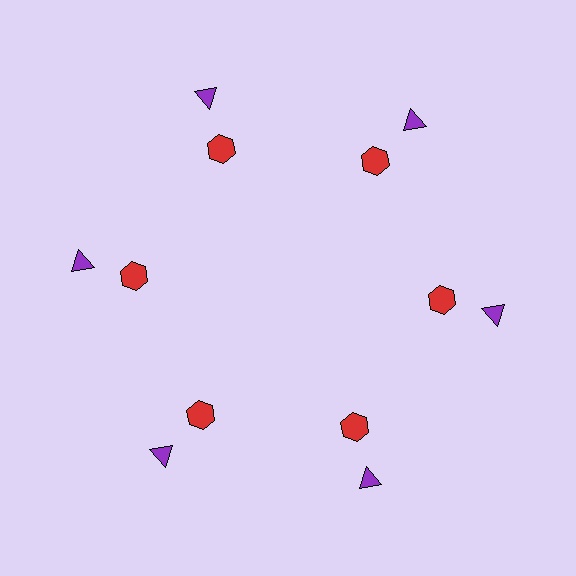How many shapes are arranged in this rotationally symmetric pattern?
There are 12 shapes, arranged in 6 groups of 2.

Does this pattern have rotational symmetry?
Yes, this pattern has 6-fold rotational symmetry. It looks the same after rotating 60 degrees around the center.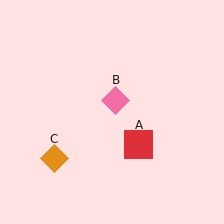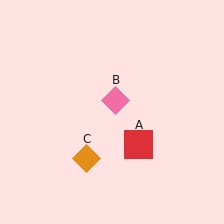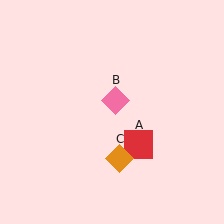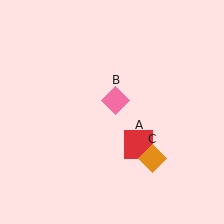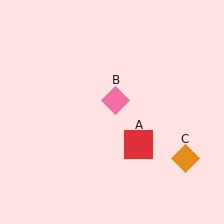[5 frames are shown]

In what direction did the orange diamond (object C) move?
The orange diamond (object C) moved right.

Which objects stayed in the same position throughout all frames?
Red square (object A) and pink diamond (object B) remained stationary.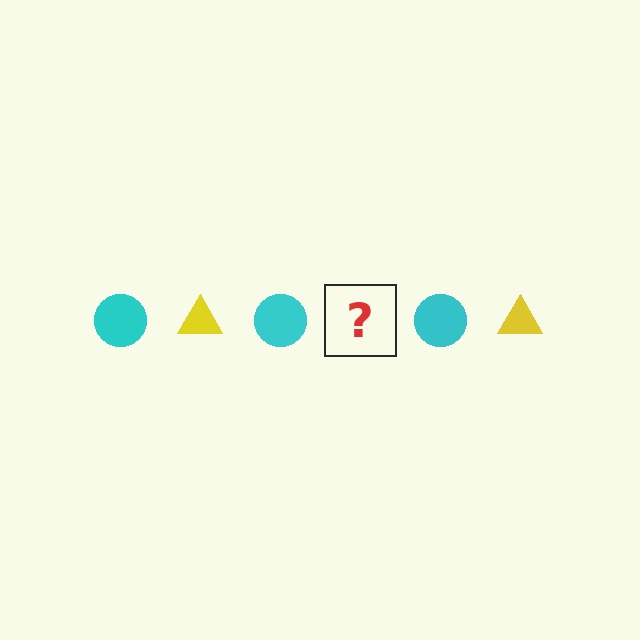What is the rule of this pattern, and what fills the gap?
The rule is that the pattern alternates between cyan circle and yellow triangle. The gap should be filled with a yellow triangle.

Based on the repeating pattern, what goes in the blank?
The blank should be a yellow triangle.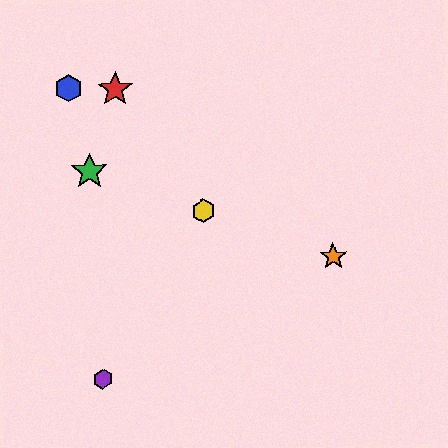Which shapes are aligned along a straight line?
The green star, the yellow hexagon, the orange star are aligned along a straight line.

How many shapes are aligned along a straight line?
3 shapes (the green star, the yellow hexagon, the orange star) are aligned along a straight line.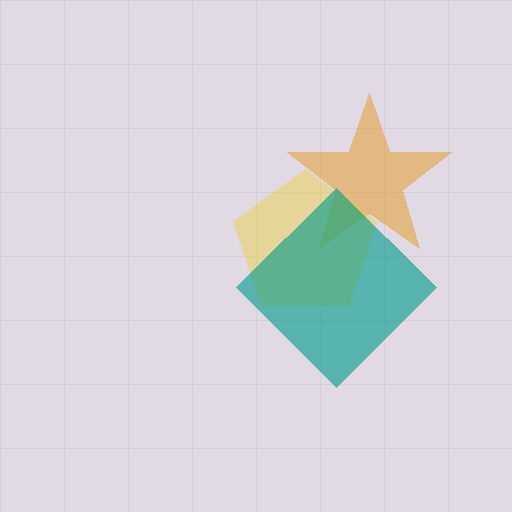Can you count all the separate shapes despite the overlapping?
Yes, there are 3 separate shapes.